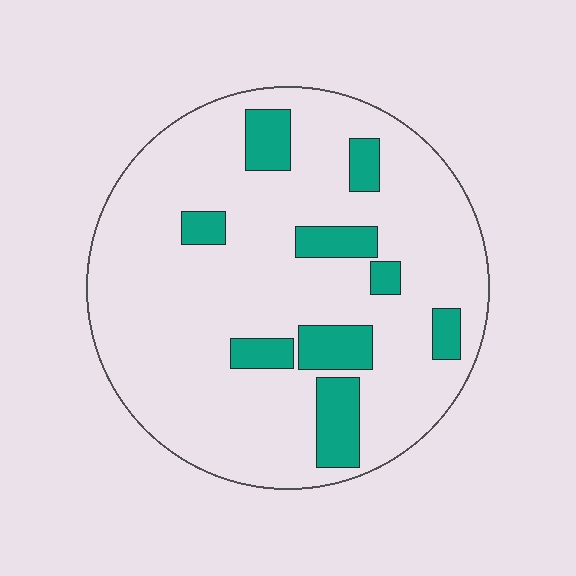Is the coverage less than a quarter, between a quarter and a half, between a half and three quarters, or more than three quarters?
Less than a quarter.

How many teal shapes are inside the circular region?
9.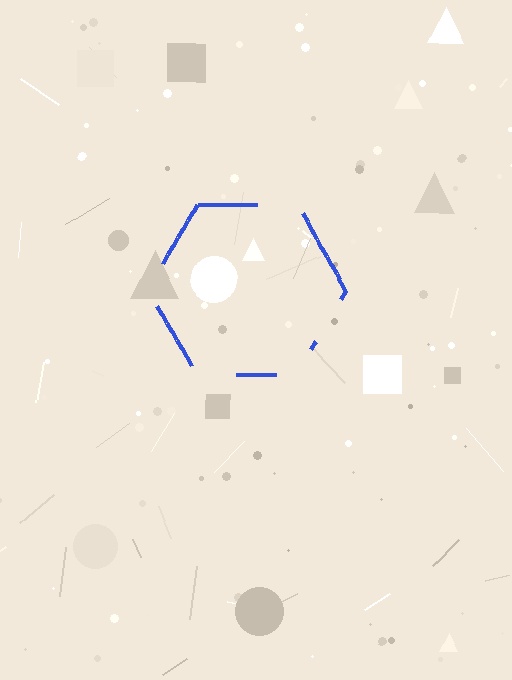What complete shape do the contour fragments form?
The contour fragments form a hexagon.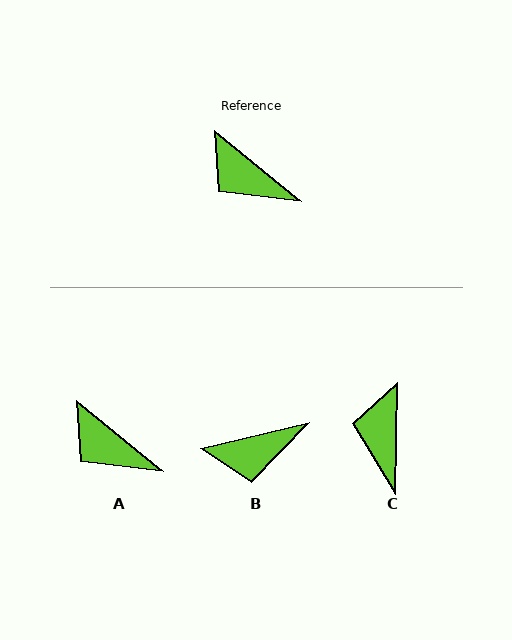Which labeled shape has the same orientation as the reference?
A.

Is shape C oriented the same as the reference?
No, it is off by about 52 degrees.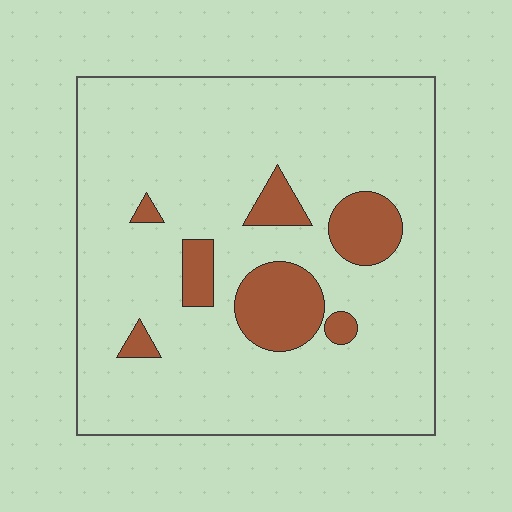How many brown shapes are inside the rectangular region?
7.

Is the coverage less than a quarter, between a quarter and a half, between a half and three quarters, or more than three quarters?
Less than a quarter.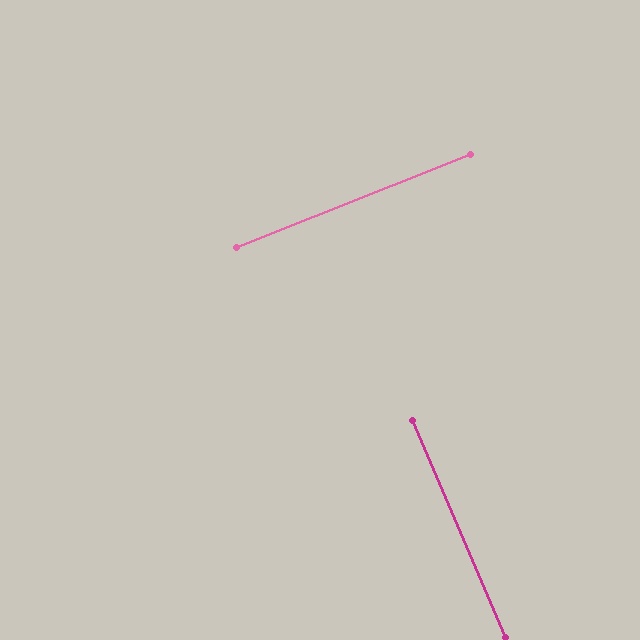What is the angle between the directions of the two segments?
Approximately 88 degrees.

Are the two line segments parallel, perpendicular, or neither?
Perpendicular — they meet at approximately 88°.